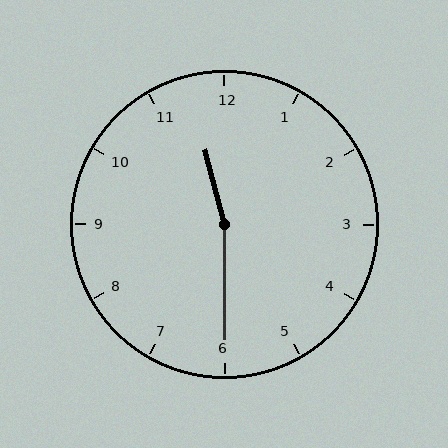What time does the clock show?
11:30.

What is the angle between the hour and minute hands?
Approximately 165 degrees.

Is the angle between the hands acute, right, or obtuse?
It is obtuse.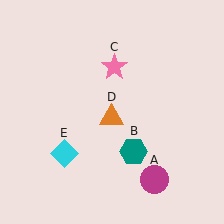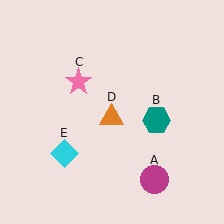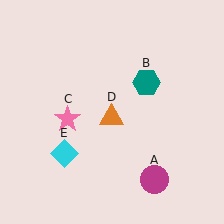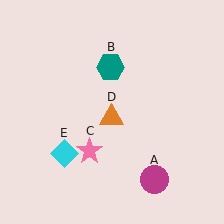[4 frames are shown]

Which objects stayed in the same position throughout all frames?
Magenta circle (object A) and orange triangle (object D) and cyan diamond (object E) remained stationary.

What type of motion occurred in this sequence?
The teal hexagon (object B), pink star (object C) rotated counterclockwise around the center of the scene.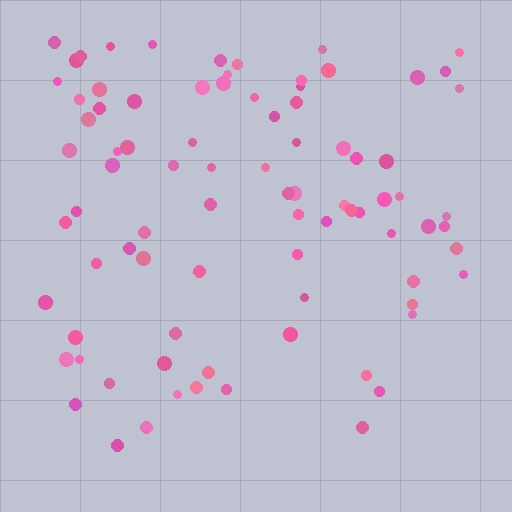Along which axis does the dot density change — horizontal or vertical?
Vertical.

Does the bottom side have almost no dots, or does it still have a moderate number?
Still a moderate number, just noticeably fewer than the top.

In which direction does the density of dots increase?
From bottom to top, with the top side densest.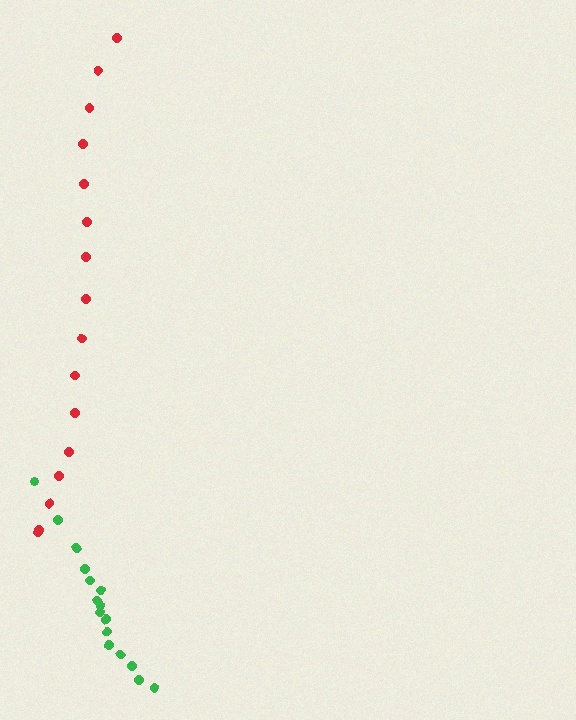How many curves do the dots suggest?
There are 2 distinct paths.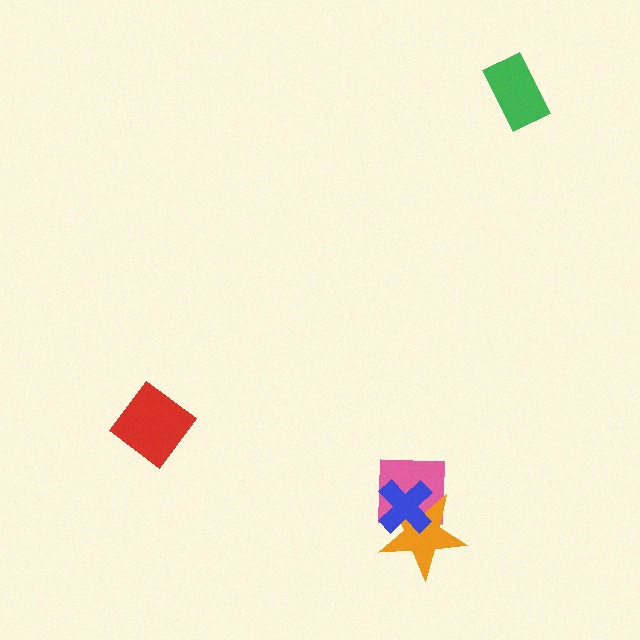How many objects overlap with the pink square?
2 objects overlap with the pink square.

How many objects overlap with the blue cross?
2 objects overlap with the blue cross.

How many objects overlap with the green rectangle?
0 objects overlap with the green rectangle.